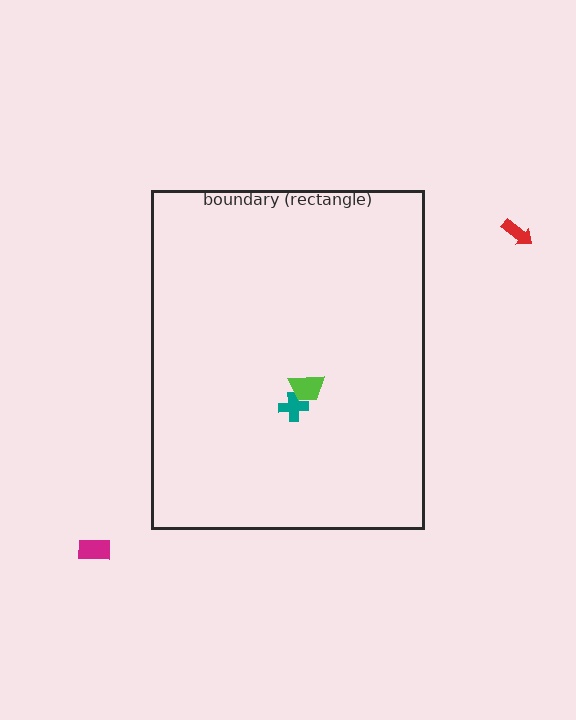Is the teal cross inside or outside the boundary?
Inside.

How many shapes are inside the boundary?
2 inside, 2 outside.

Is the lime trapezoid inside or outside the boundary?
Inside.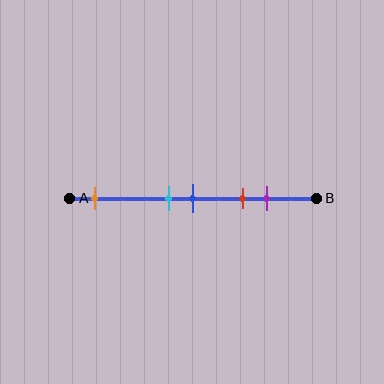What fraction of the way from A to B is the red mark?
The red mark is approximately 70% (0.7) of the way from A to B.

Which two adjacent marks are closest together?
The cyan and blue marks are the closest adjacent pair.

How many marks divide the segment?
There are 5 marks dividing the segment.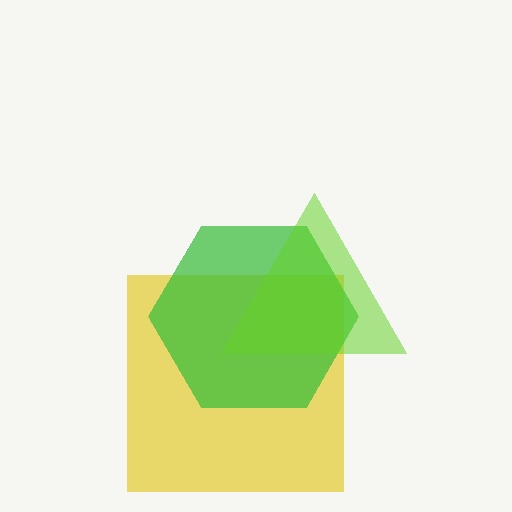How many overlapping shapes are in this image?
There are 3 overlapping shapes in the image.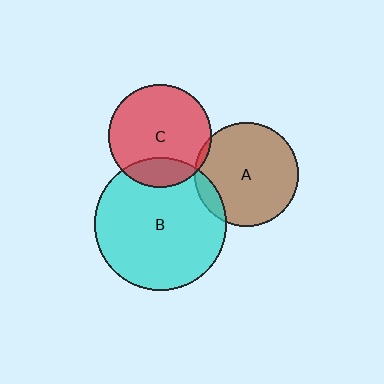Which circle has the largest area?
Circle B (cyan).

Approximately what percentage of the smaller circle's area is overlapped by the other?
Approximately 20%.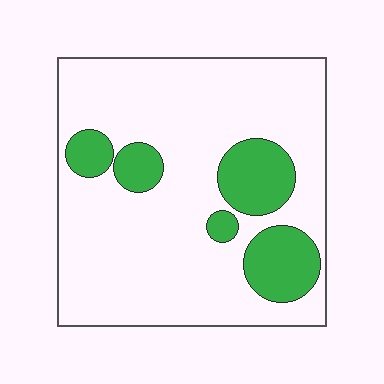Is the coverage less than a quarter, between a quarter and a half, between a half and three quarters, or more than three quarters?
Less than a quarter.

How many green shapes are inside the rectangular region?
5.